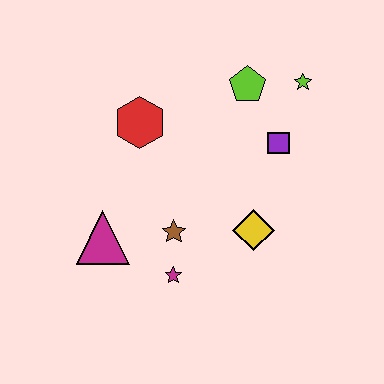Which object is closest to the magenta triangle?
The brown star is closest to the magenta triangle.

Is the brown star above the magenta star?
Yes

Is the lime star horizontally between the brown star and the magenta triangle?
No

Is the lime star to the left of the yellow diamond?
No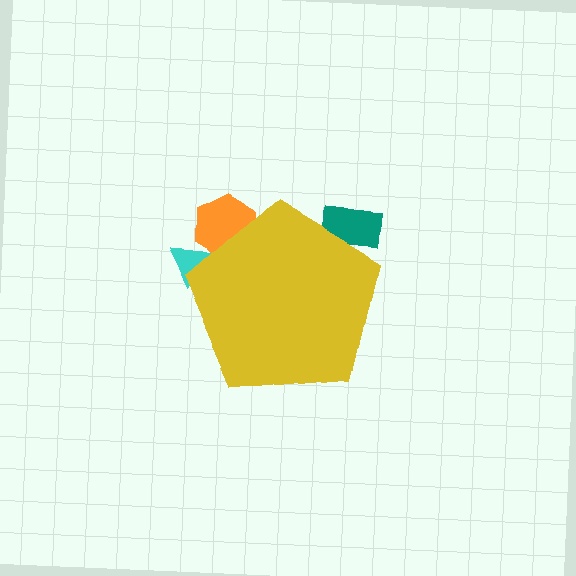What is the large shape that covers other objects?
A yellow pentagon.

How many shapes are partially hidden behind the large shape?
3 shapes are partially hidden.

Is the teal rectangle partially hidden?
Yes, the teal rectangle is partially hidden behind the yellow pentagon.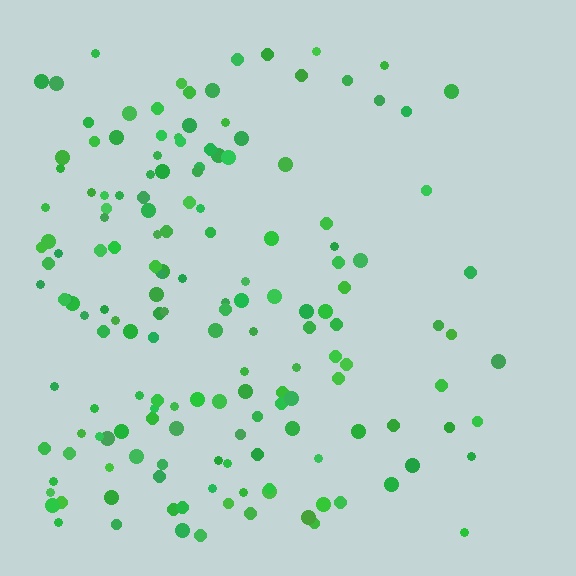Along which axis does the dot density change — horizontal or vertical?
Horizontal.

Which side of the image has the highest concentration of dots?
The left.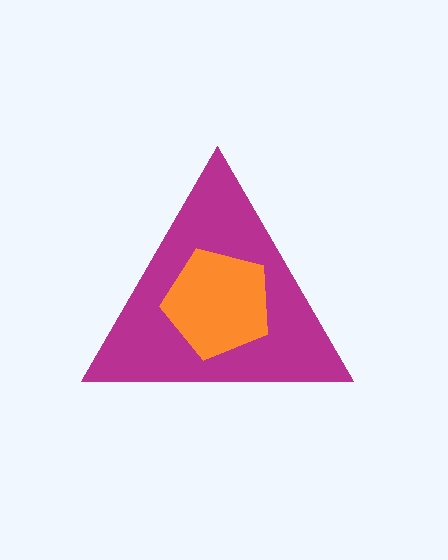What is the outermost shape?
The magenta triangle.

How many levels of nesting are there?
2.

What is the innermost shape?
The orange pentagon.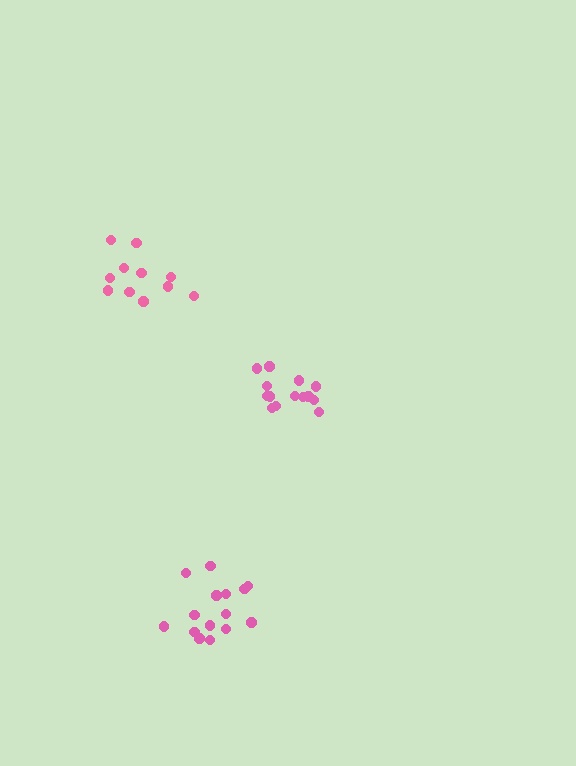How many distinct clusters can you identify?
There are 3 distinct clusters.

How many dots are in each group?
Group 1: 14 dots, Group 2: 15 dots, Group 3: 11 dots (40 total).